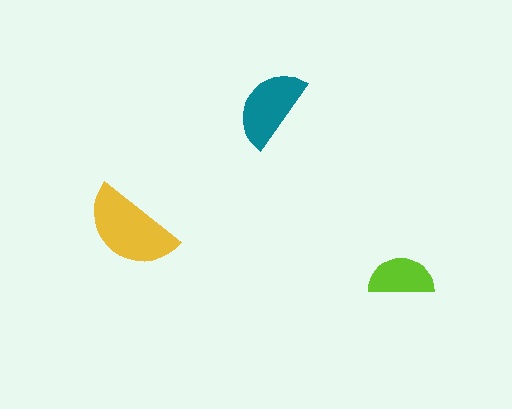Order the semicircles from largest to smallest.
the yellow one, the teal one, the lime one.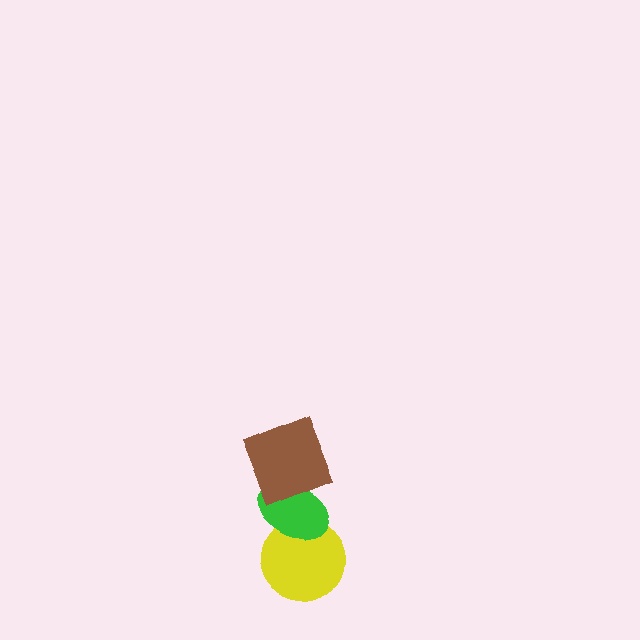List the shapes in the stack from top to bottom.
From top to bottom: the brown square, the green ellipse, the yellow circle.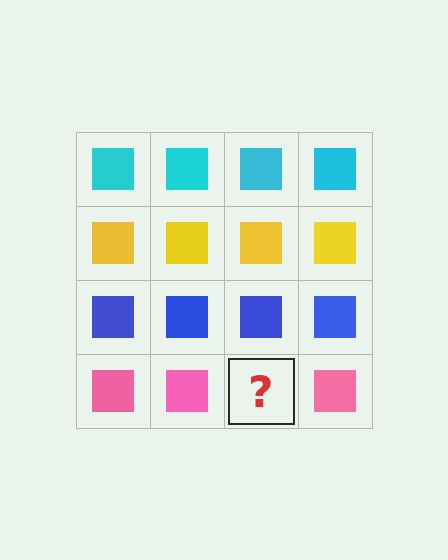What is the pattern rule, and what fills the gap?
The rule is that each row has a consistent color. The gap should be filled with a pink square.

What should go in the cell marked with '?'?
The missing cell should contain a pink square.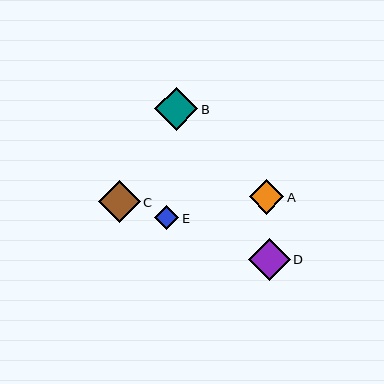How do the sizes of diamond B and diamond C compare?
Diamond B and diamond C are approximately the same size.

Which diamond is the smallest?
Diamond E is the smallest with a size of approximately 24 pixels.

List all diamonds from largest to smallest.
From largest to smallest: B, D, C, A, E.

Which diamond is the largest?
Diamond B is the largest with a size of approximately 43 pixels.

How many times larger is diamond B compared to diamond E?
Diamond B is approximately 1.8 times the size of diamond E.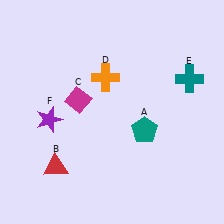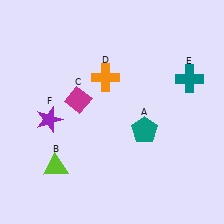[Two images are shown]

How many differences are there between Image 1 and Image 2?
There is 1 difference between the two images.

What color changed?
The triangle (B) changed from red in Image 1 to lime in Image 2.